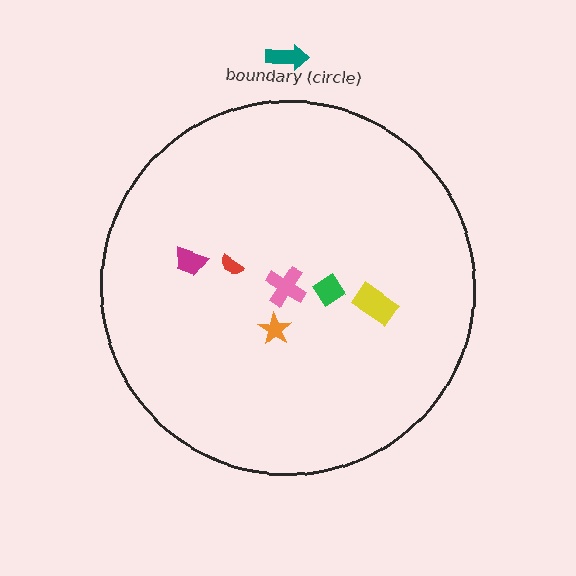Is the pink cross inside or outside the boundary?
Inside.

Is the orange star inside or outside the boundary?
Inside.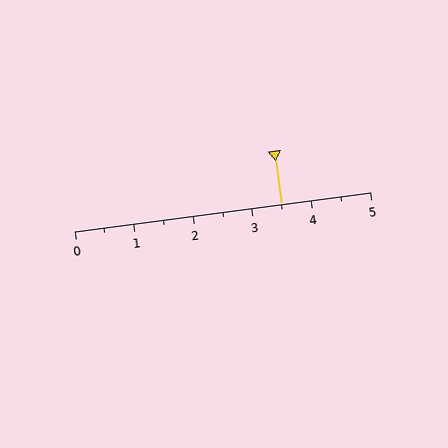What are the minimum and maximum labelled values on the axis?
The axis runs from 0 to 5.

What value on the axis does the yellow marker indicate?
The marker indicates approximately 3.5.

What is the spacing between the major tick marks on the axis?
The major ticks are spaced 1 apart.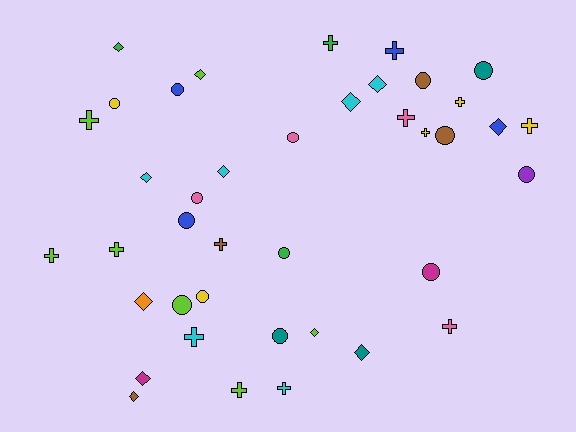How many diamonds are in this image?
There are 12 diamonds.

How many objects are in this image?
There are 40 objects.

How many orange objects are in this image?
There is 1 orange object.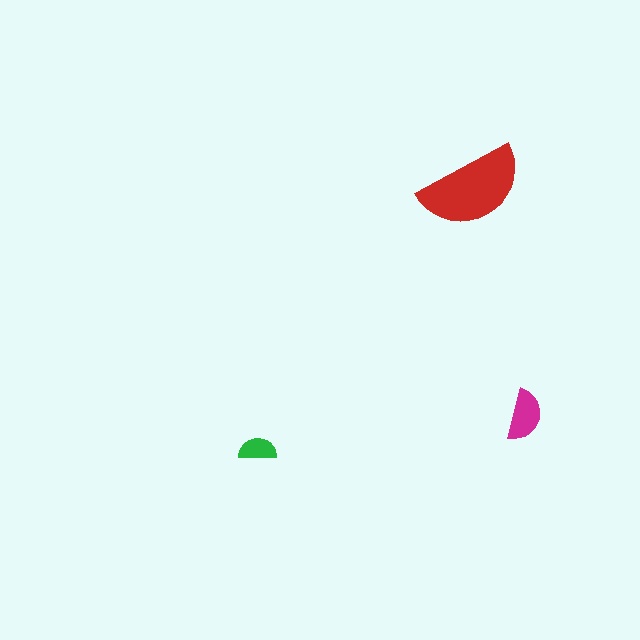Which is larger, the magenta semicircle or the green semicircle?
The magenta one.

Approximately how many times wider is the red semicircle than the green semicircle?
About 3 times wider.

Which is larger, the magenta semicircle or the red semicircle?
The red one.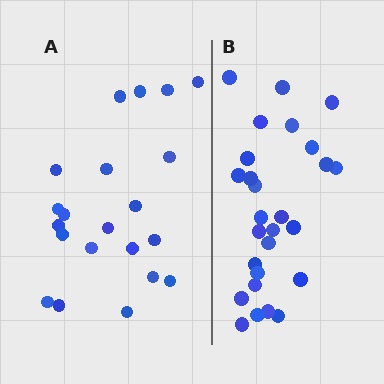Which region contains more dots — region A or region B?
Region B (the right region) has more dots.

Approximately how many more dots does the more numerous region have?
Region B has about 6 more dots than region A.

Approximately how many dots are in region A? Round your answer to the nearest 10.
About 20 dots. (The exact count is 21, which rounds to 20.)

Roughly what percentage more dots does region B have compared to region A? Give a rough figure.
About 30% more.